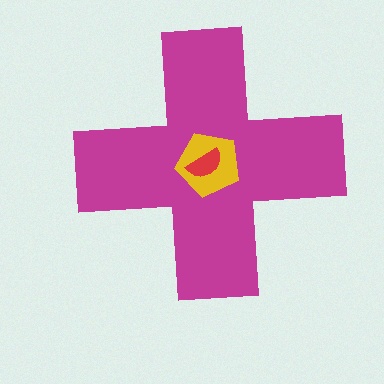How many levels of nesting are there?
3.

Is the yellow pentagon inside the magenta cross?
Yes.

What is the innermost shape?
The red semicircle.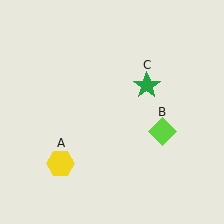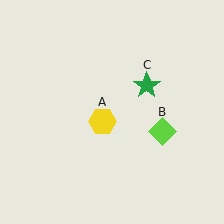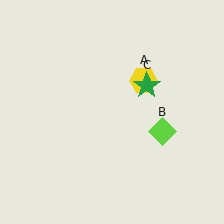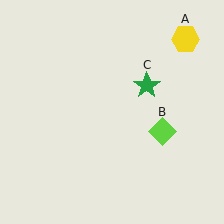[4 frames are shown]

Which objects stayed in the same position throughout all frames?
Lime diamond (object B) and green star (object C) remained stationary.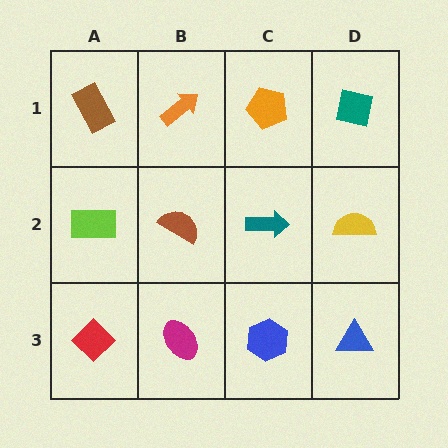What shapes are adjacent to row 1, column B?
A brown semicircle (row 2, column B), a brown rectangle (row 1, column A), an orange pentagon (row 1, column C).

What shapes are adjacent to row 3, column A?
A lime rectangle (row 2, column A), a magenta ellipse (row 3, column B).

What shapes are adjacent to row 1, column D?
A yellow semicircle (row 2, column D), an orange pentagon (row 1, column C).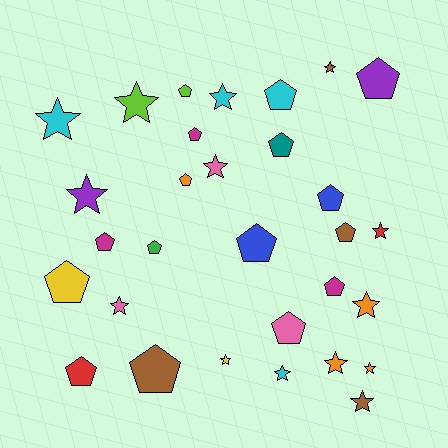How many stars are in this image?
There are 14 stars.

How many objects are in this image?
There are 30 objects.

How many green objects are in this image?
There is 1 green object.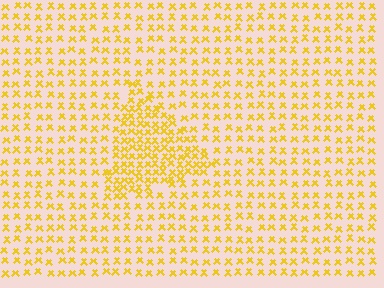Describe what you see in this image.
The image contains small yellow elements arranged at two different densities. A triangle-shaped region is visible where the elements are more densely packed than the surrounding area.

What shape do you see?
I see a triangle.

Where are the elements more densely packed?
The elements are more densely packed inside the triangle boundary.